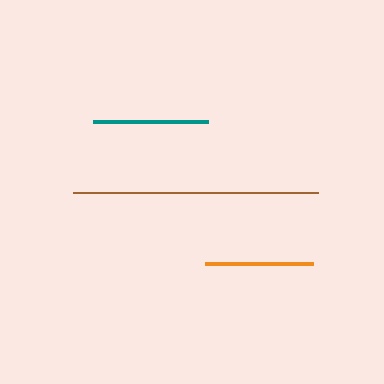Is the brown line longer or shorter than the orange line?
The brown line is longer than the orange line.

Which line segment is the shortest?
The orange line is the shortest at approximately 108 pixels.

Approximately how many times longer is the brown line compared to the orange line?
The brown line is approximately 2.3 times the length of the orange line.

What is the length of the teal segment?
The teal segment is approximately 116 pixels long.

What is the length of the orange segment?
The orange segment is approximately 108 pixels long.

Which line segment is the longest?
The brown line is the longest at approximately 245 pixels.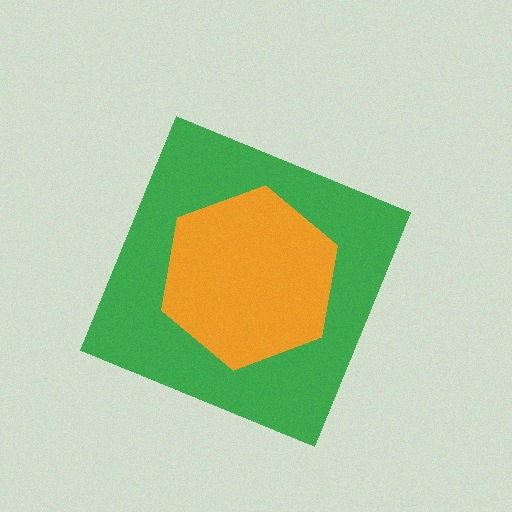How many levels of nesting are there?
2.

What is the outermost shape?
The green diamond.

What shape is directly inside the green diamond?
The orange hexagon.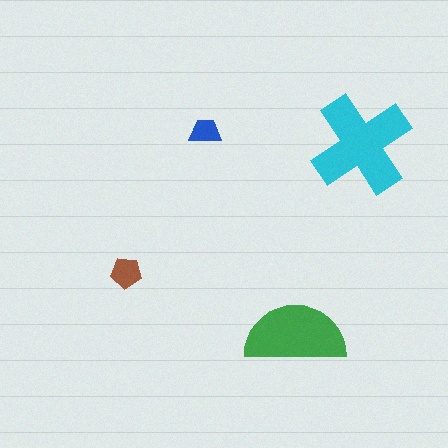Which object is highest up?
The blue trapezoid is topmost.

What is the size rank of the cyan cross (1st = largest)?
1st.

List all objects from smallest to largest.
The blue trapezoid, the brown pentagon, the green semicircle, the cyan cross.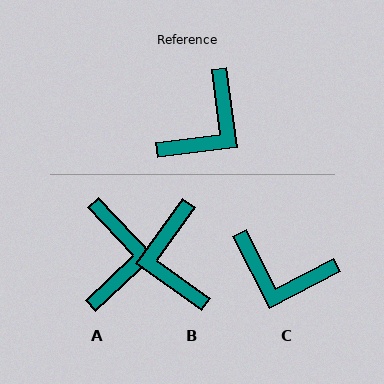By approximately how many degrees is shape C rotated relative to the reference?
Approximately 70 degrees clockwise.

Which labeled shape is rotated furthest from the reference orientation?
B, about 133 degrees away.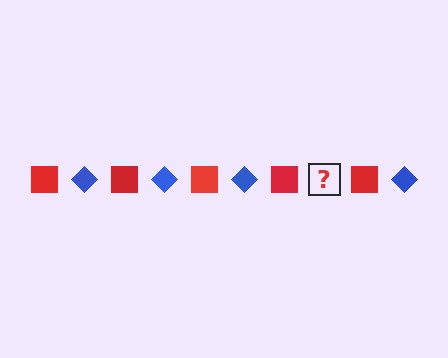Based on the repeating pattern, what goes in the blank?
The blank should be a blue diamond.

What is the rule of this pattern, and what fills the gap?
The rule is that the pattern alternates between red square and blue diamond. The gap should be filled with a blue diamond.